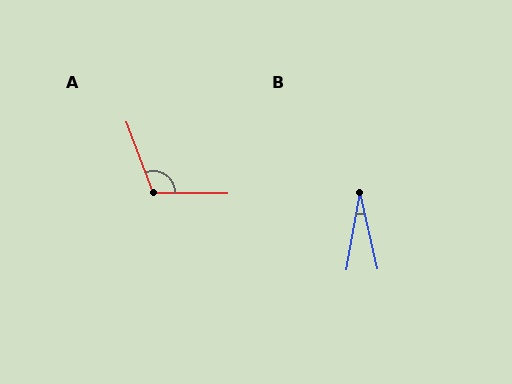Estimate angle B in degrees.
Approximately 22 degrees.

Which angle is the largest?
A, at approximately 111 degrees.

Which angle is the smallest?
B, at approximately 22 degrees.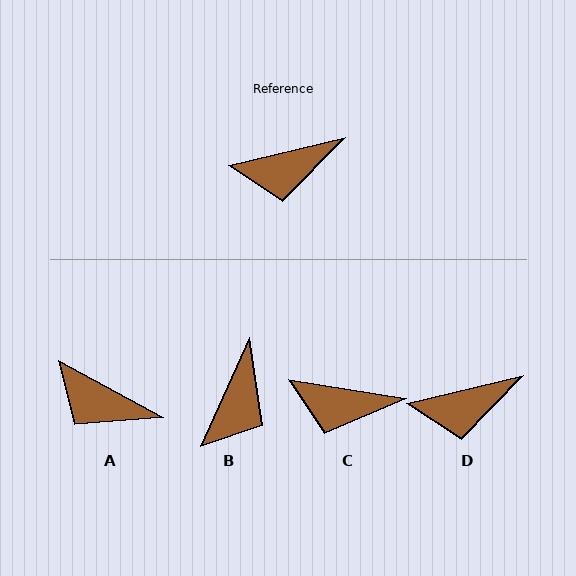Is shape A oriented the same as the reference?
No, it is off by about 42 degrees.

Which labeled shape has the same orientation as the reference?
D.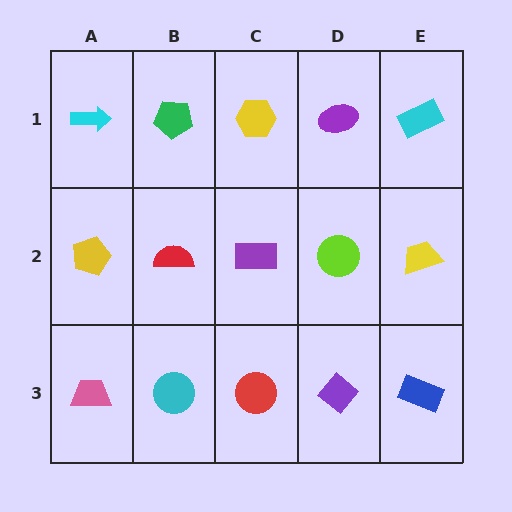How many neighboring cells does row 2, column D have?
4.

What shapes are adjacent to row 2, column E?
A cyan rectangle (row 1, column E), a blue rectangle (row 3, column E), a lime circle (row 2, column D).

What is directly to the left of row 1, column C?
A green pentagon.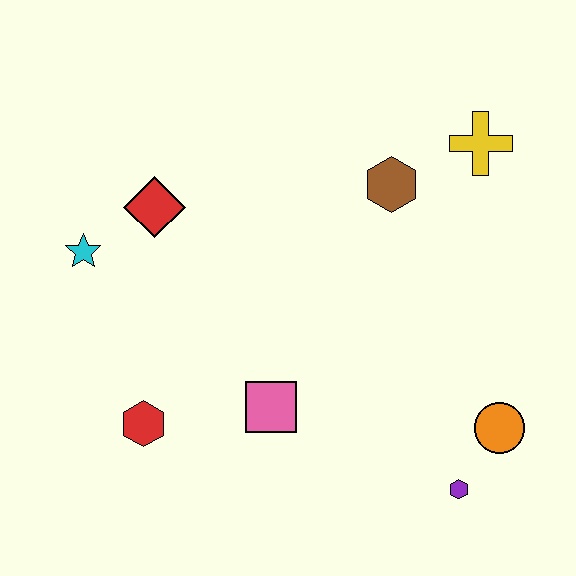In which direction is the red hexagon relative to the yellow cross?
The red hexagon is to the left of the yellow cross.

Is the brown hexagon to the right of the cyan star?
Yes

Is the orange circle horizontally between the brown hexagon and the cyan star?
No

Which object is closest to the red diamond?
The cyan star is closest to the red diamond.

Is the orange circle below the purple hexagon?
No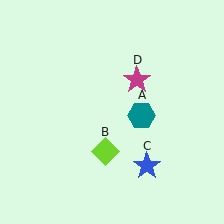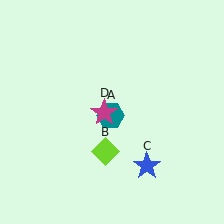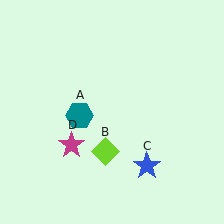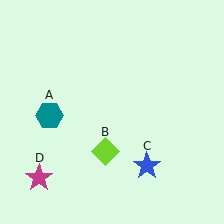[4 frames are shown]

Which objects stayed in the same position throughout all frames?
Lime diamond (object B) and blue star (object C) remained stationary.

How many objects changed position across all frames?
2 objects changed position: teal hexagon (object A), magenta star (object D).